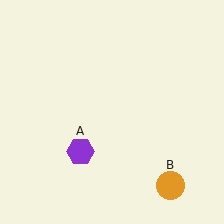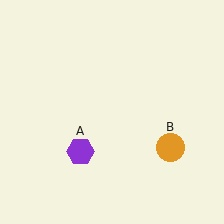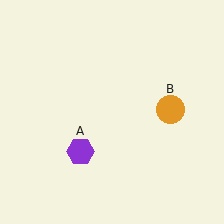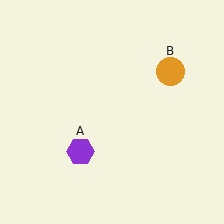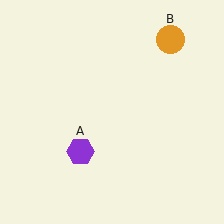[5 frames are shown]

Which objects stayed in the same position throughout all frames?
Purple hexagon (object A) remained stationary.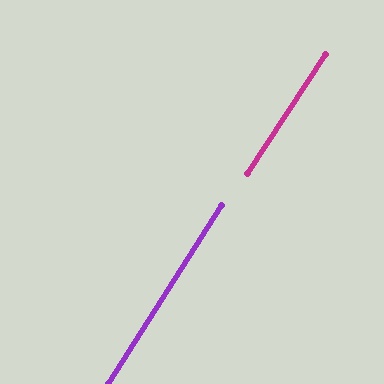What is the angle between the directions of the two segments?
Approximately 1 degree.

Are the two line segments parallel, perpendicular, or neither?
Parallel — their directions differ by only 1.0°.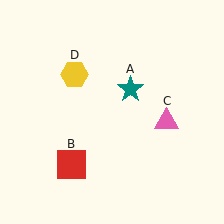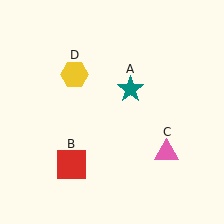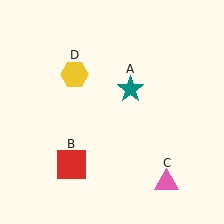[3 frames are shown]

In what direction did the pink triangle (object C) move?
The pink triangle (object C) moved down.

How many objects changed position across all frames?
1 object changed position: pink triangle (object C).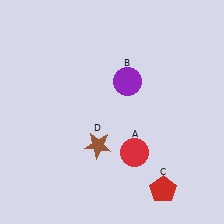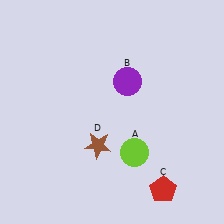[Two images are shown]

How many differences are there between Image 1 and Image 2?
There is 1 difference between the two images.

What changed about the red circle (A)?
In Image 1, A is red. In Image 2, it changed to lime.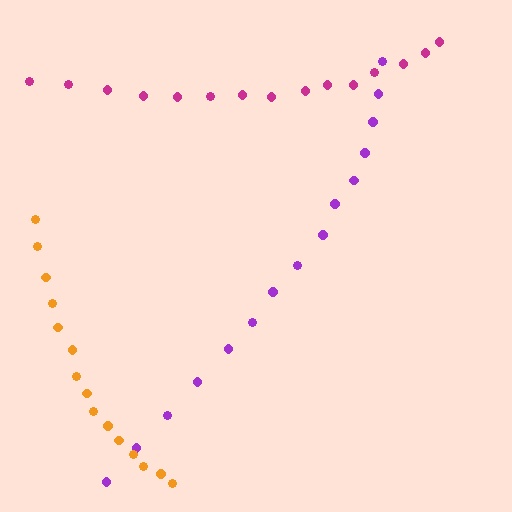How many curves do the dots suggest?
There are 3 distinct paths.